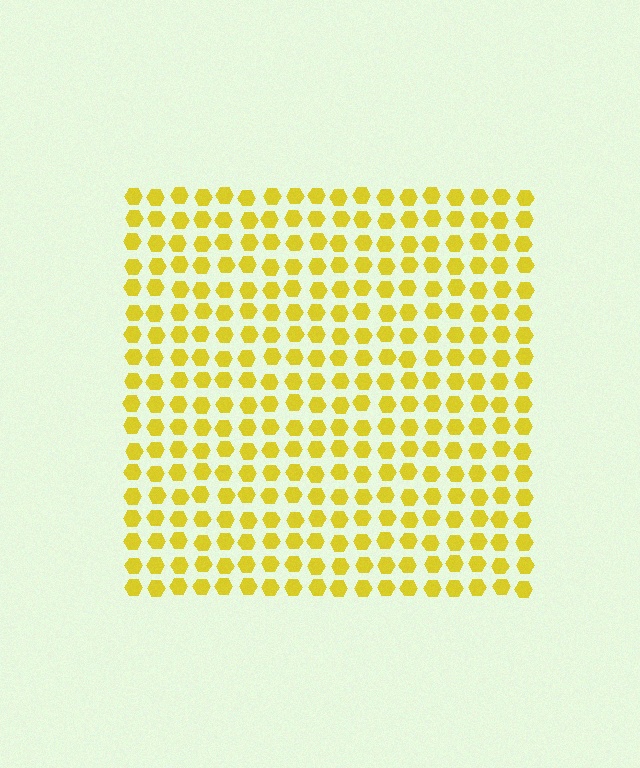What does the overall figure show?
The overall figure shows a square.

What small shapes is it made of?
It is made of small hexagons.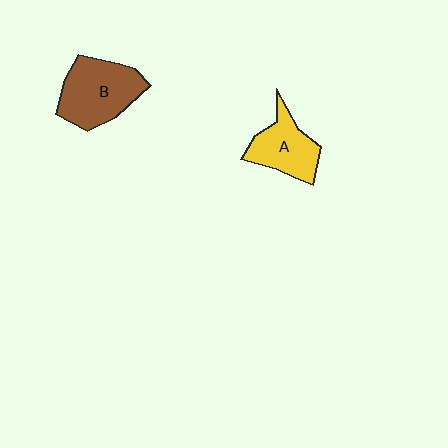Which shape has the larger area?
Shape B (brown).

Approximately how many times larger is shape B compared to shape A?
Approximately 1.3 times.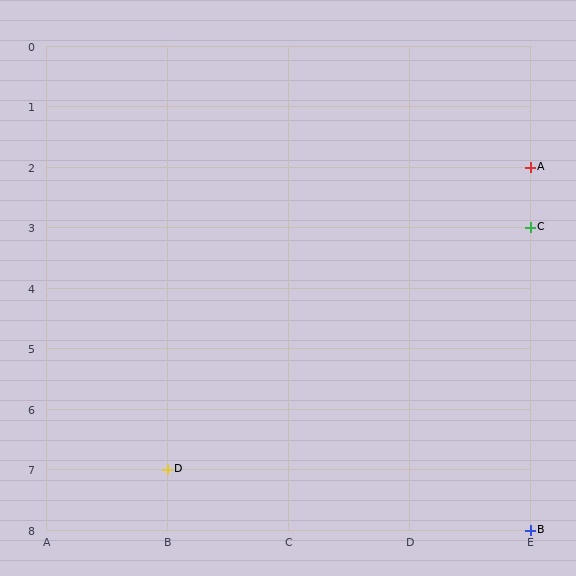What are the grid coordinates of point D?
Point D is at grid coordinates (B, 7).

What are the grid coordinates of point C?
Point C is at grid coordinates (E, 3).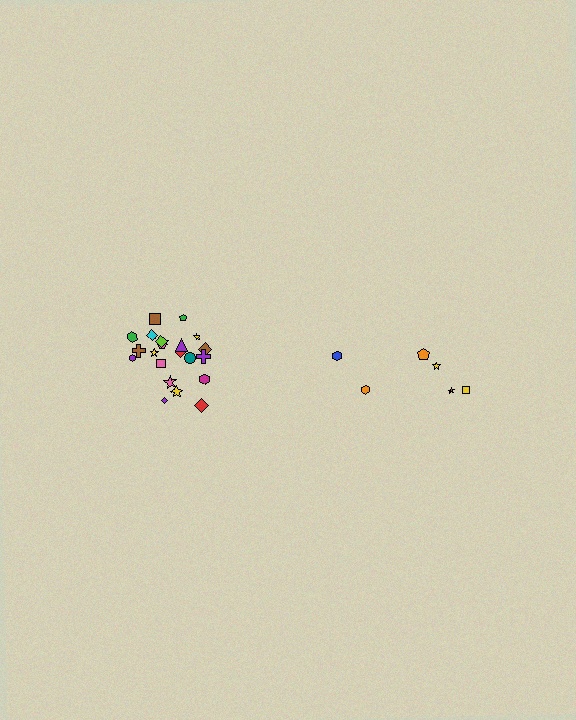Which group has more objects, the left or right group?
The left group.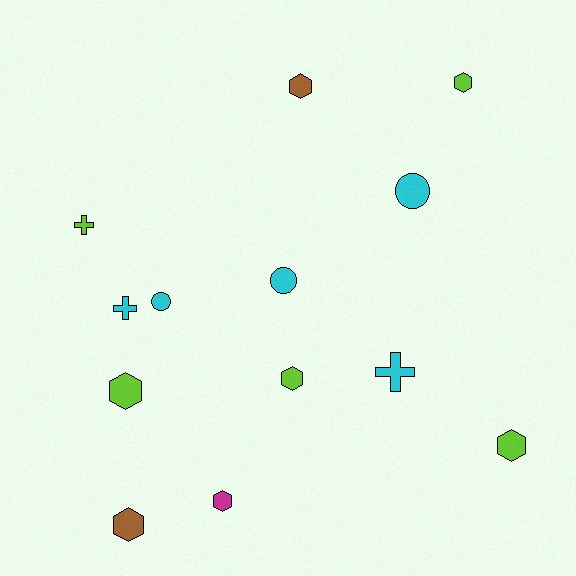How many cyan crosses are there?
There are 2 cyan crosses.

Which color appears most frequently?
Cyan, with 5 objects.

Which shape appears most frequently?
Hexagon, with 7 objects.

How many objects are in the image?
There are 13 objects.